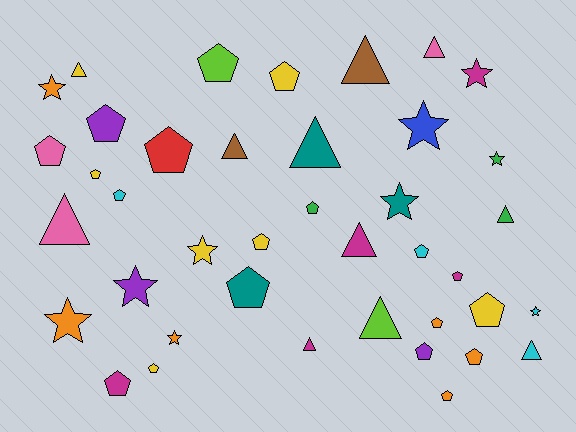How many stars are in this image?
There are 10 stars.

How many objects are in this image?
There are 40 objects.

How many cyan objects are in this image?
There are 4 cyan objects.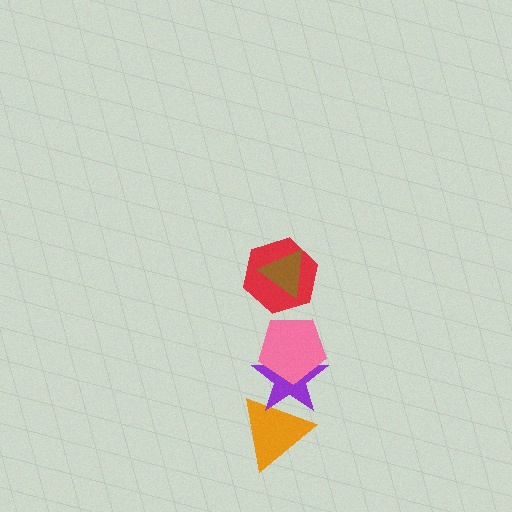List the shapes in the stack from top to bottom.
From top to bottom: the brown triangle, the red hexagon, the pink pentagon, the purple star, the orange triangle.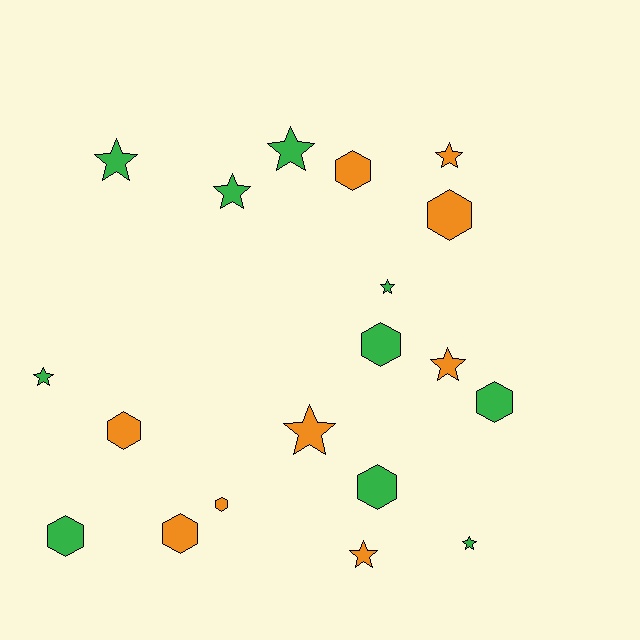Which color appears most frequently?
Green, with 10 objects.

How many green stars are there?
There are 6 green stars.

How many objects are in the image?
There are 19 objects.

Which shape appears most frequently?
Star, with 10 objects.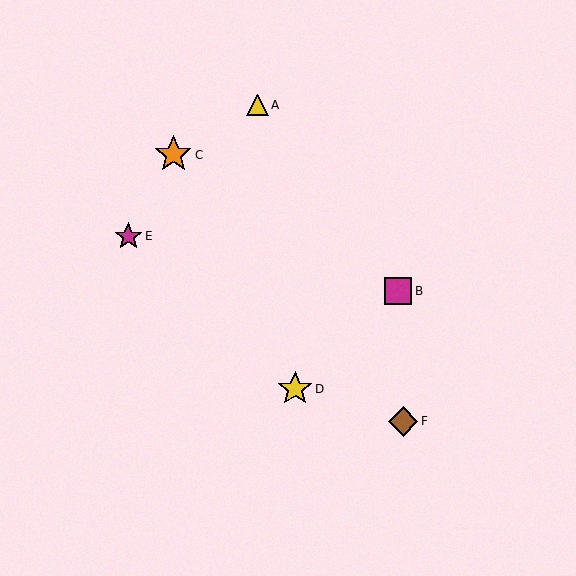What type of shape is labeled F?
Shape F is a brown diamond.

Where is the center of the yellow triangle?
The center of the yellow triangle is at (257, 105).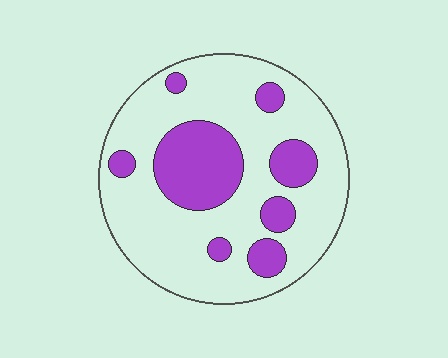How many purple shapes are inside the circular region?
8.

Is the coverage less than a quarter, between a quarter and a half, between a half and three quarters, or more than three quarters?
Between a quarter and a half.